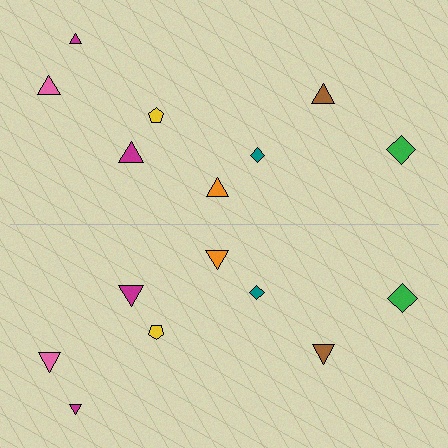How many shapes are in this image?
There are 16 shapes in this image.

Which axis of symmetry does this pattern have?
The pattern has a horizontal axis of symmetry running through the center of the image.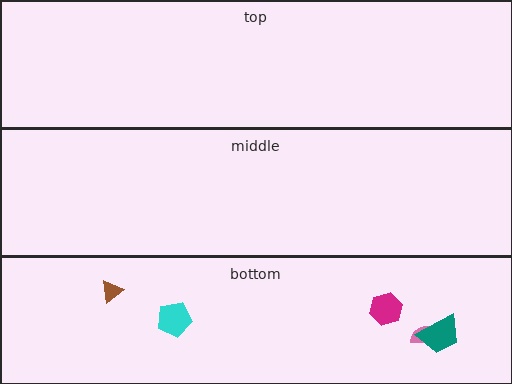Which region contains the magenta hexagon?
The bottom region.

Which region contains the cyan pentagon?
The bottom region.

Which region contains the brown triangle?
The bottom region.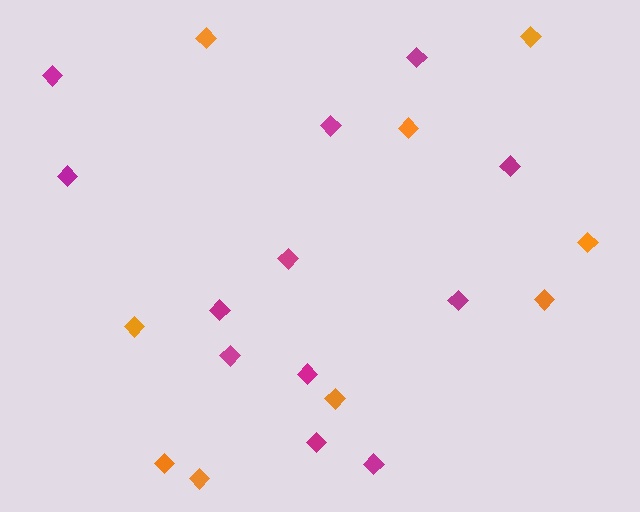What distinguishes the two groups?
There are 2 groups: one group of orange diamonds (9) and one group of magenta diamonds (12).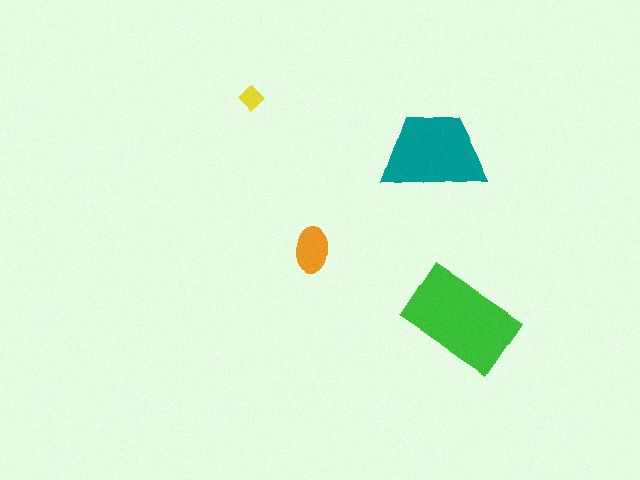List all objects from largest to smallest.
The green rectangle, the teal trapezoid, the orange ellipse, the yellow diamond.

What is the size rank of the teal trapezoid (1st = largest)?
2nd.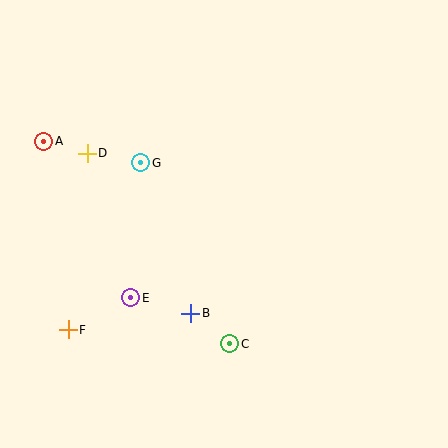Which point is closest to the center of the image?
Point B at (191, 313) is closest to the center.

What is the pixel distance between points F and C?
The distance between F and C is 162 pixels.